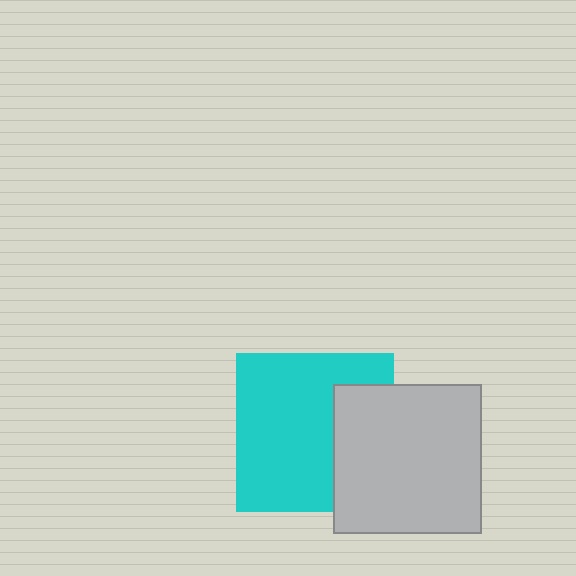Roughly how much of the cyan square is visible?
Most of it is visible (roughly 69%).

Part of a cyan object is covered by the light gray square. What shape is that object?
It is a square.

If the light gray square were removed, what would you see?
You would see the complete cyan square.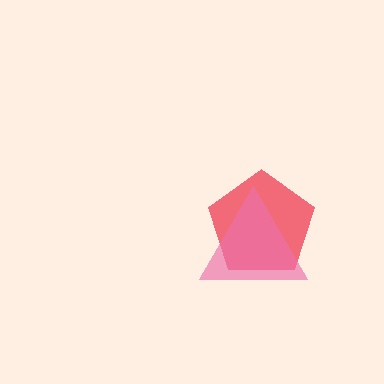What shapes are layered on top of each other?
The layered shapes are: a red pentagon, a pink triangle.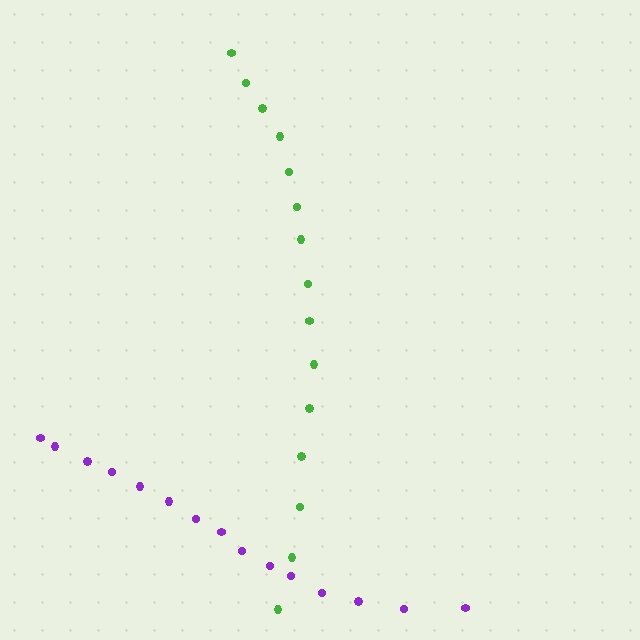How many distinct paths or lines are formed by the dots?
There are 2 distinct paths.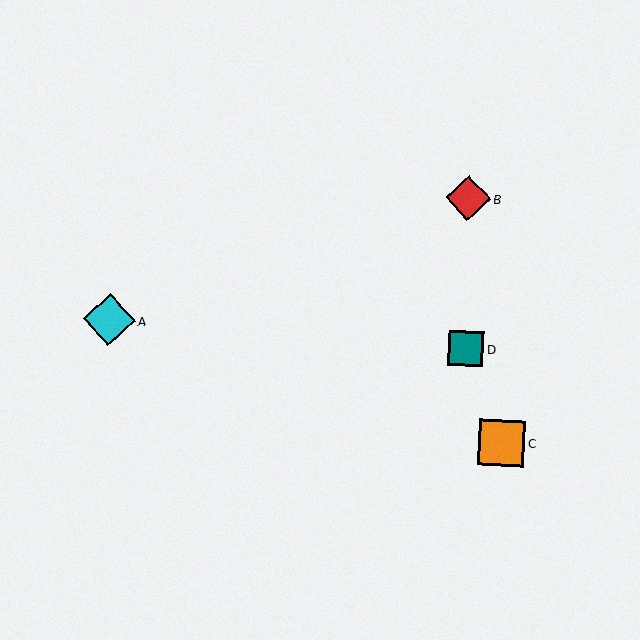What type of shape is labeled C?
Shape C is an orange square.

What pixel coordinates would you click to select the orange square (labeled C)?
Click at (501, 443) to select the orange square C.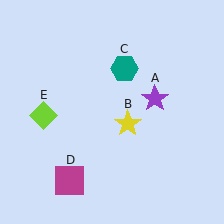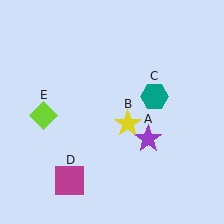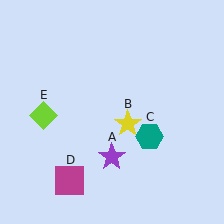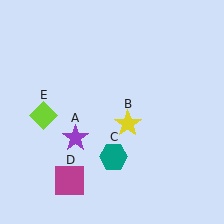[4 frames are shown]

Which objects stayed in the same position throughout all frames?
Yellow star (object B) and magenta square (object D) and lime diamond (object E) remained stationary.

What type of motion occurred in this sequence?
The purple star (object A), teal hexagon (object C) rotated clockwise around the center of the scene.